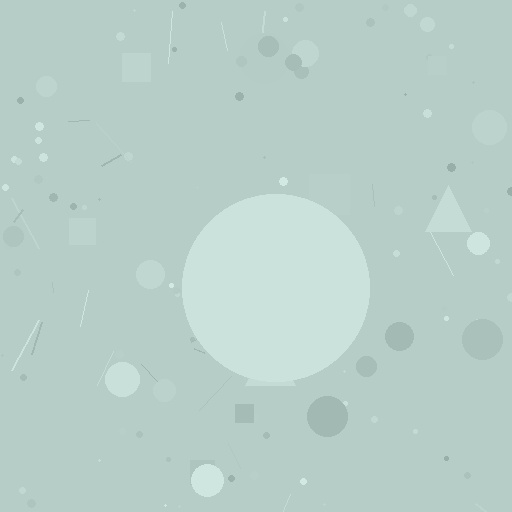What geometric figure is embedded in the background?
A circle is embedded in the background.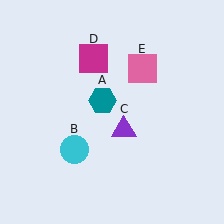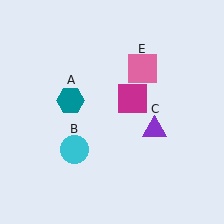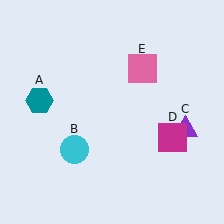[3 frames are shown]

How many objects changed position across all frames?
3 objects changed position: teal hexagon (object A), purple triangle (object C), magenta square (object D).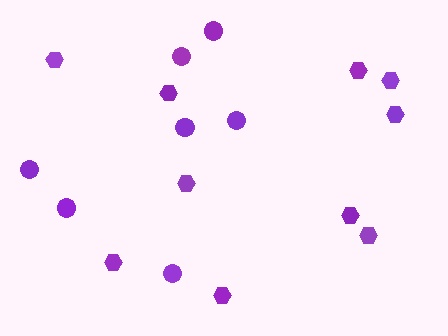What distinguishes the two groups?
There are 2 groups: one group of circles (7) and one group of hexagons (10).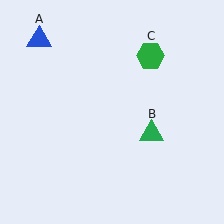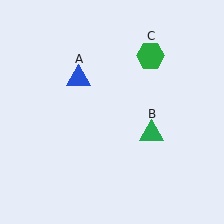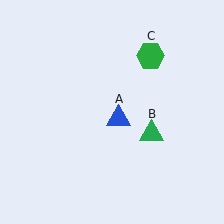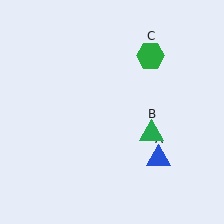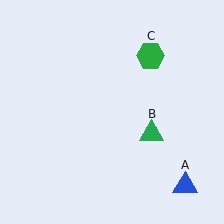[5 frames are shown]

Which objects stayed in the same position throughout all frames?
Green triangle (object B) and green hexagon (object C) remained stationary.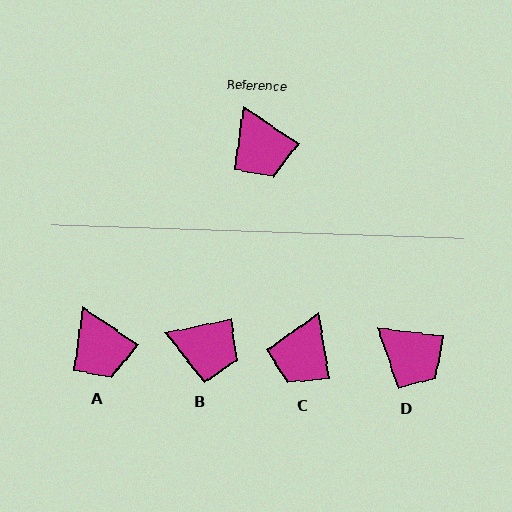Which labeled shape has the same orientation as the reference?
A.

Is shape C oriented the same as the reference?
No, it is off by about 46 degrees.